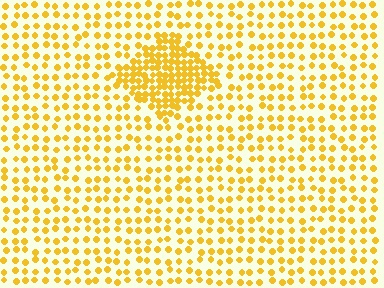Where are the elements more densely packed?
The elements are more densely packed inside the diamond boundary.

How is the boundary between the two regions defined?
The boundary is defined by a change in element density (approximately 2.5x ratio). All elements are the same color, size, and shape.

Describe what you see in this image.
The image contains small yellow elements arranged at two different densities. A diamond-shaped region is visible where the elements are more densely packed than the surrounding area.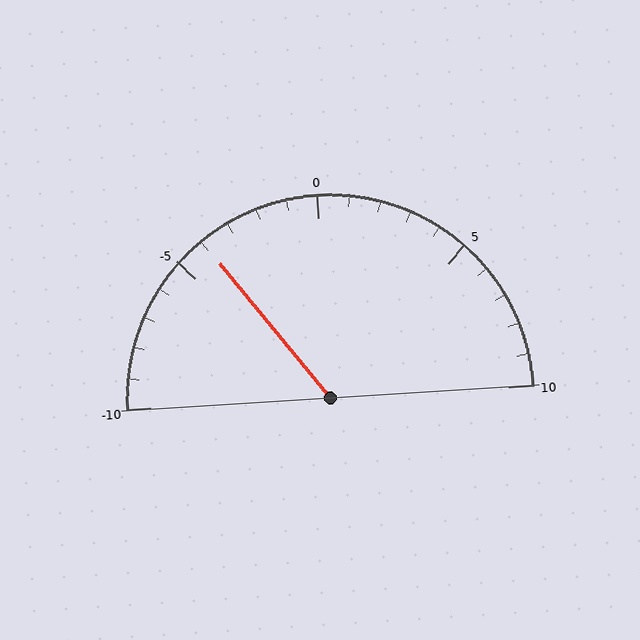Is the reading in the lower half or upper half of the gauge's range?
The reading is in the lower half of the range (-10 to 10).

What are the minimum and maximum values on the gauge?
The gauge ranges from -10 to 10.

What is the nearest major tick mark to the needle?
The nearest major tick mark is -5.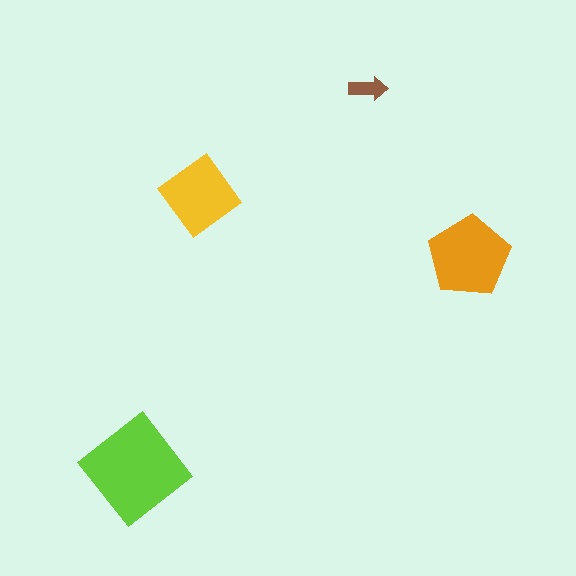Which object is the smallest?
The brown arrow.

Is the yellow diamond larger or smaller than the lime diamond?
Smaller.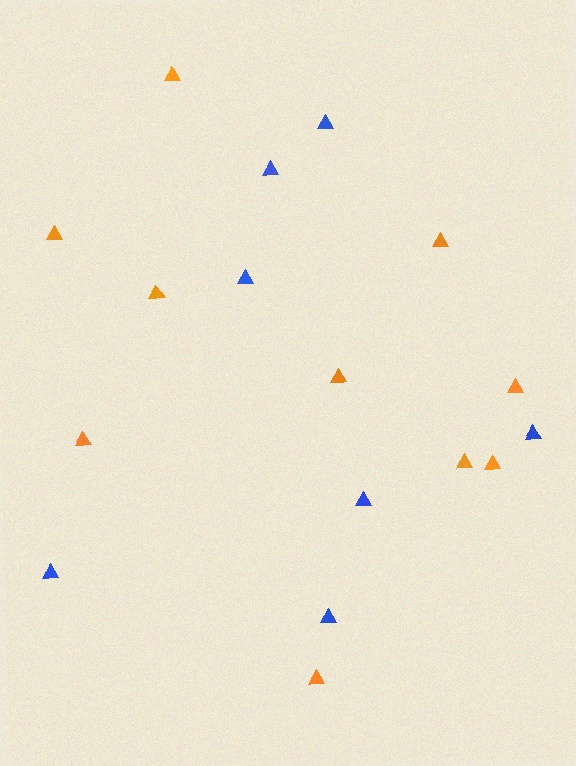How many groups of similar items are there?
There are 2 groups: one group of orange triangles (10) and one group of blue triangles (7).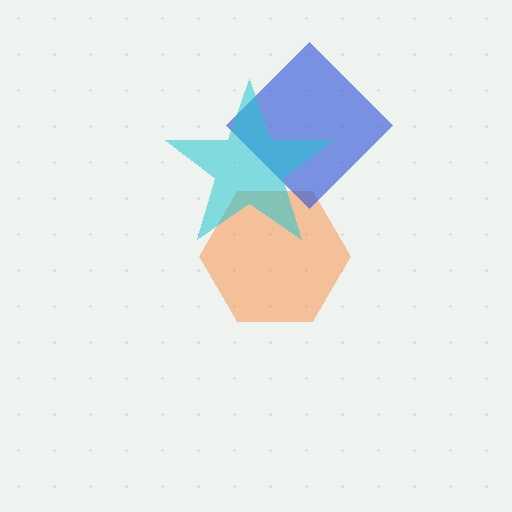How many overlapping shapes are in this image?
There are 3 overlapping shapes in the image.